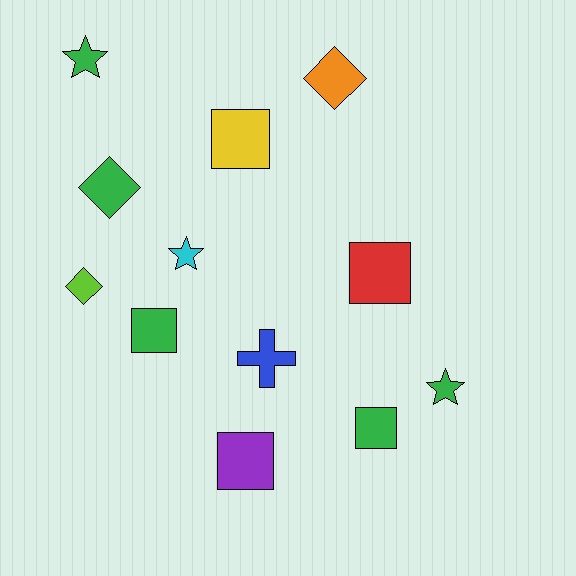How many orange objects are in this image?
There is 1 orange object.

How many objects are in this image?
There are 12 objects.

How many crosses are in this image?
There is 1 cross.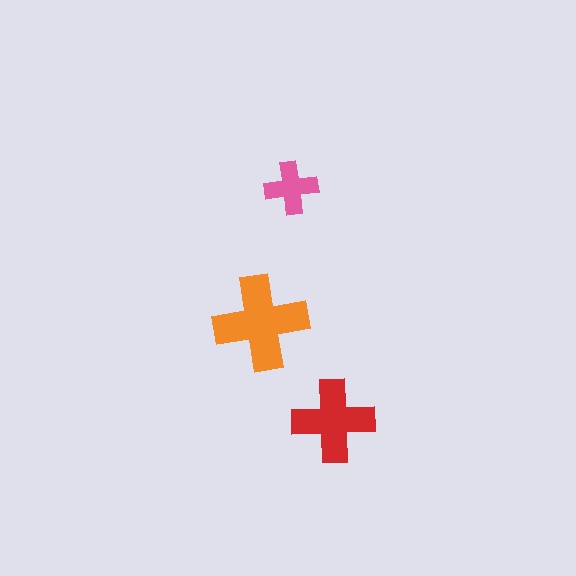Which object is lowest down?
The red cross is bottommost.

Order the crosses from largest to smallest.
the orange one, the red one, the pink one.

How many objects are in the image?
There are 3 objects in the image.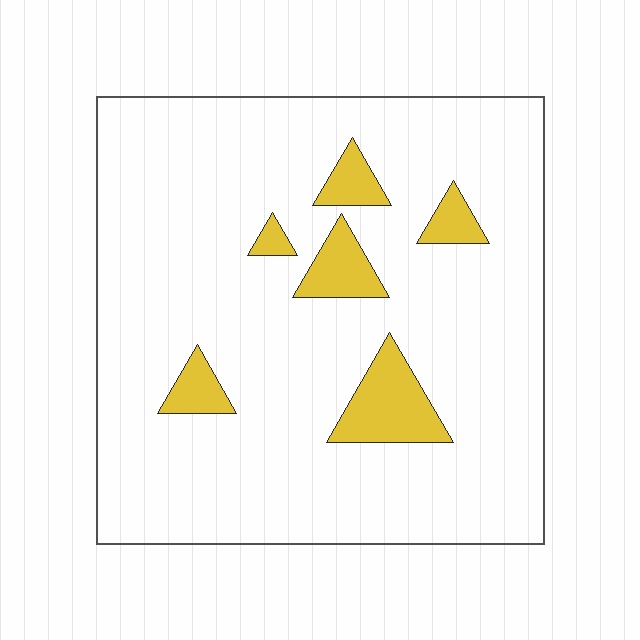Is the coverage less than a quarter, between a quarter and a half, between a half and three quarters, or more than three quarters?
Less than a quarter.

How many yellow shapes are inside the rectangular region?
6.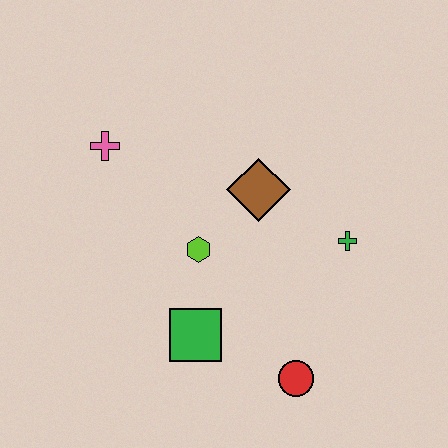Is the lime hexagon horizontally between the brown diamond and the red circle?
No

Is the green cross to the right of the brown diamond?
Yes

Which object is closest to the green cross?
The brown diamond is closest to the green cross.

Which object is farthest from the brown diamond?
The red circle is farthest from the brown diamond.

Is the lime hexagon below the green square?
No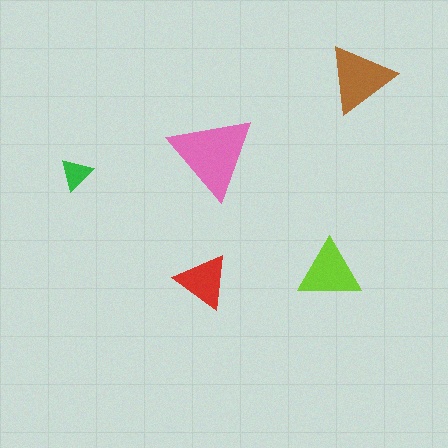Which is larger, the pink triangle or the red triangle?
The pink one.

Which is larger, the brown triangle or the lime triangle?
The brown one.